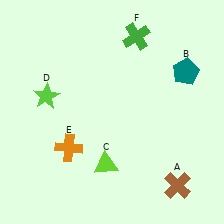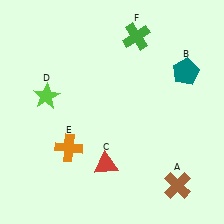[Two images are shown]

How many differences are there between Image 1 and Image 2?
There is 1 difference between the two images.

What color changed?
The triangle (C) changed from lime in Image 1 to red in Image 2.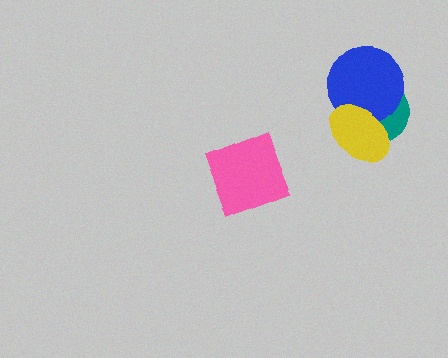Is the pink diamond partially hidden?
No, no other shape covers it.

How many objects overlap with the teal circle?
2 objects overlap with the teal circle.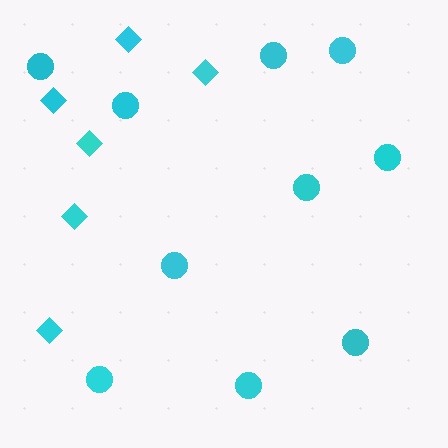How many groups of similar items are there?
There are 2 groups: one group of diamonds (6) and one group of circles (10).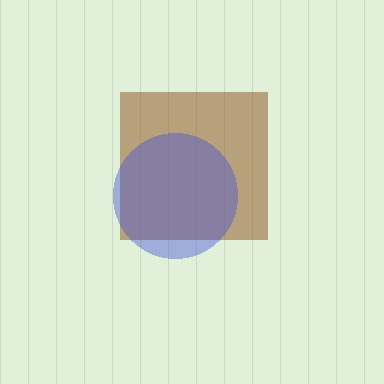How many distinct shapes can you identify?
There are 2 distinct shapes: a brown square, a blue circle.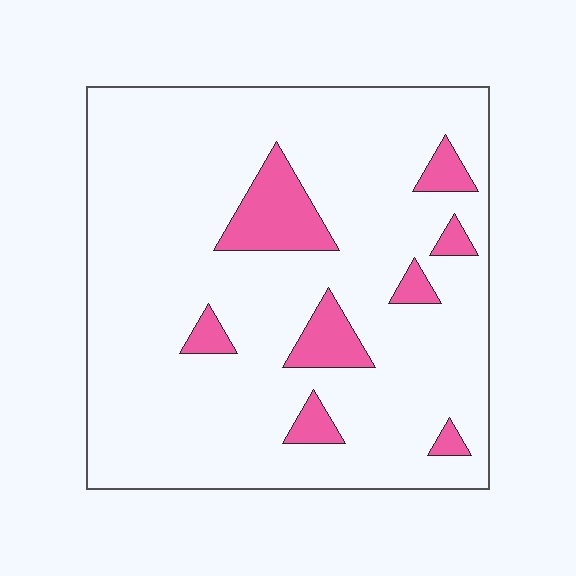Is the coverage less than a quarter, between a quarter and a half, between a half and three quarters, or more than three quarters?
Less than a quarter.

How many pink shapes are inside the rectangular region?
8.